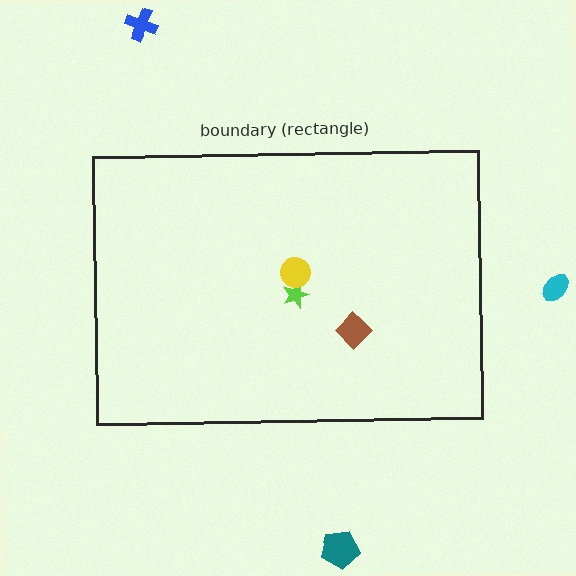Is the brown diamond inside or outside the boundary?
Inside.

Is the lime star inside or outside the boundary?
Inside.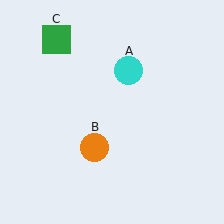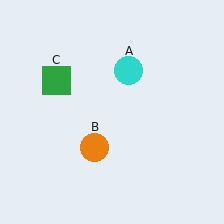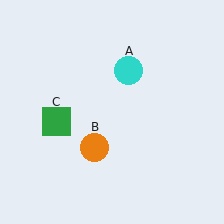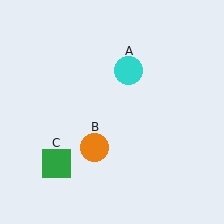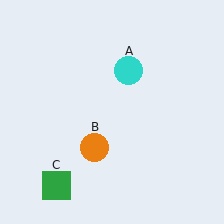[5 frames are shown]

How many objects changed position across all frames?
1 object changed position: green square (object C).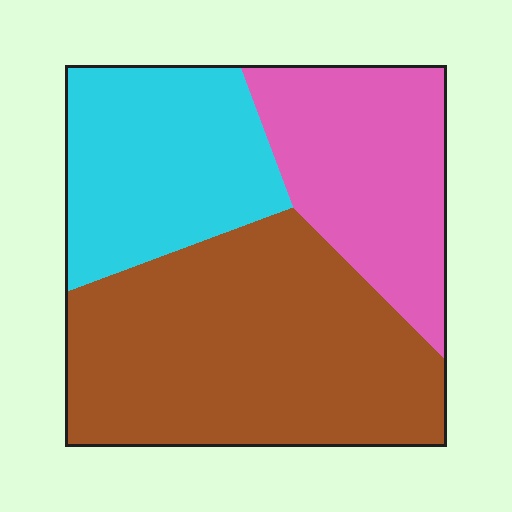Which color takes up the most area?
Brown, at roughly 50%.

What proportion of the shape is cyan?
Cyan takes up between a sixth and a third of the shape.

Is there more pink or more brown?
Brown.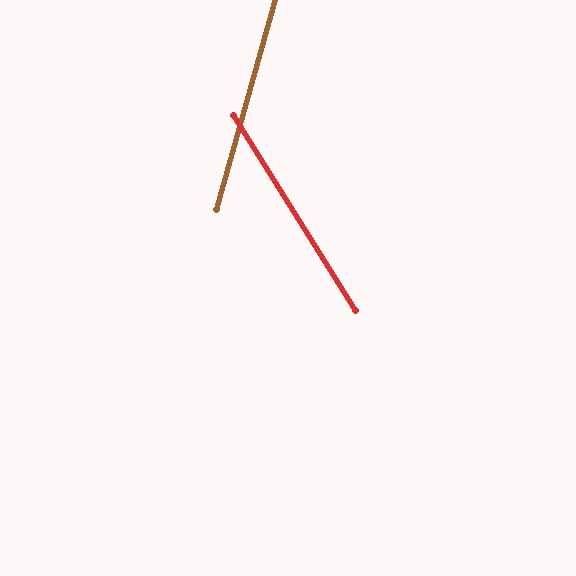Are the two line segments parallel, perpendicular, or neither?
Neither parallel nor perpendicular — they differ by about 48°.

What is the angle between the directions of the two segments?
Approximately 48 degrees.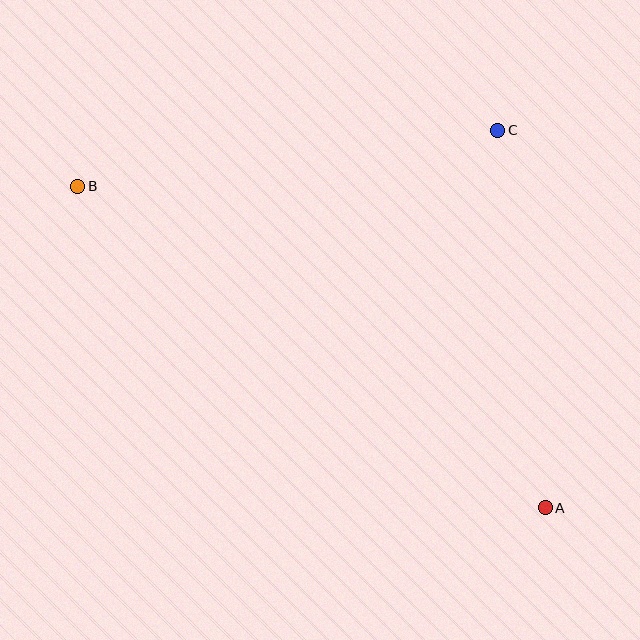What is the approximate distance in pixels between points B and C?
The distance between B and C is approximately 423 pixels.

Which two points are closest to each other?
Points A and C are closest to each other.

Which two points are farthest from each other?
Points A and B are farthest from each other.